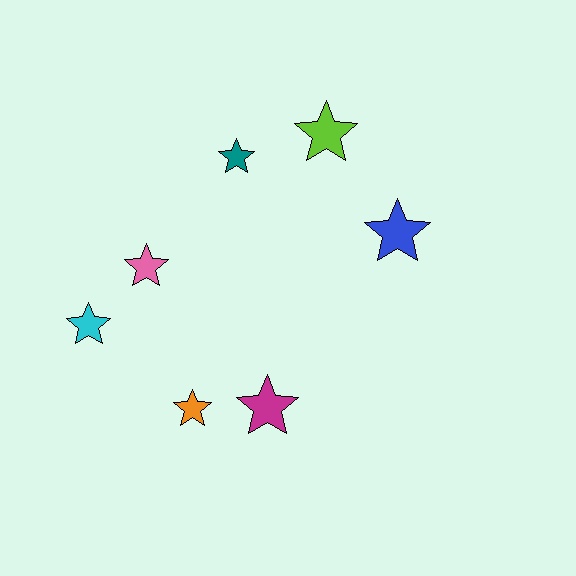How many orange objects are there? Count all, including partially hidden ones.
There is 1 orange object.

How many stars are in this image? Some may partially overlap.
There are 7 stars.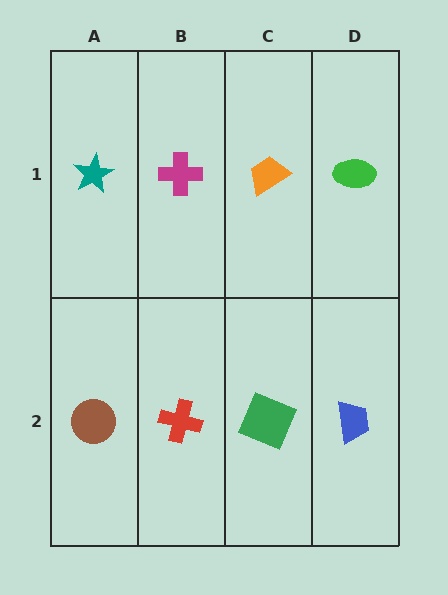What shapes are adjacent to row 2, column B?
A magenta cross (row 1, column B), a brown circle (row 2, column A), a green square (row 2, column C).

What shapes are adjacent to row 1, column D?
A blue trapezoid (row 2, column D), an orange trapezoid (row 1, column C).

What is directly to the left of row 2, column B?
A brown circle.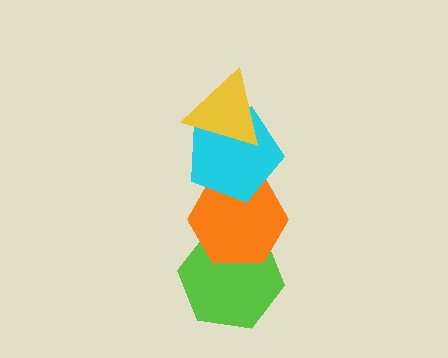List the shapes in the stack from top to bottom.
From top to bottom: the yellow triangle, the cyan pentagon, the orange hexagon, the lime hexagon.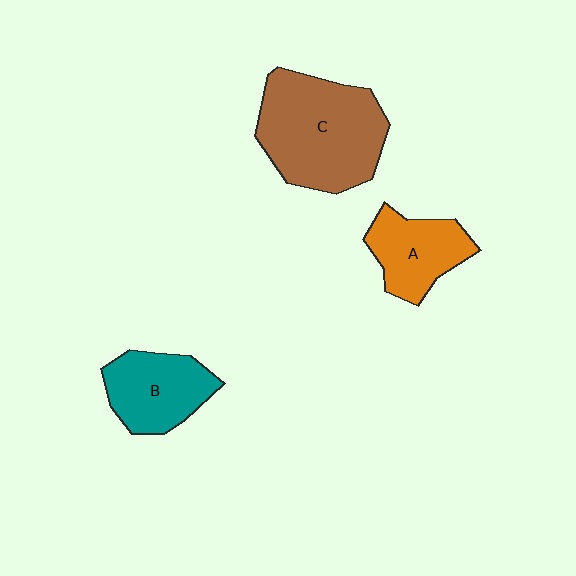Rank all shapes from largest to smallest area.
From largest to smallest: C (brown), B (teal), A (orange).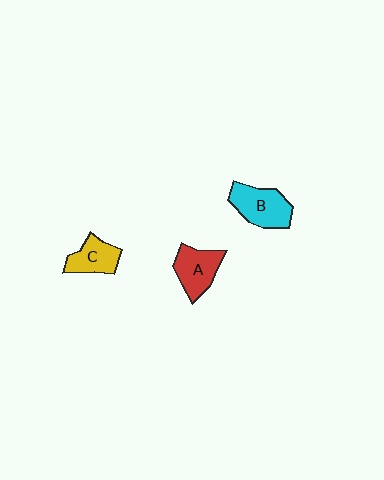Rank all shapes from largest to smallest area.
From largest to smallest: B (cyan), A (red), C (yellow).